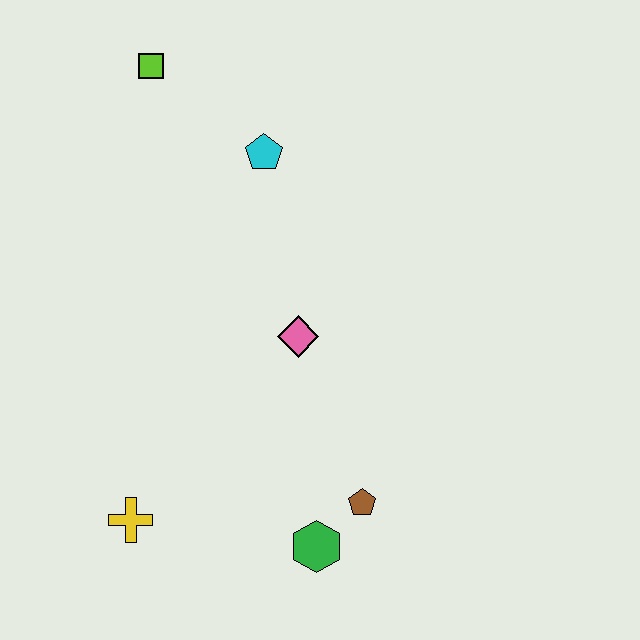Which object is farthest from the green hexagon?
The lime square is farthest from the green hexagon.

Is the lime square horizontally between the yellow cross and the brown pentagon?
Yes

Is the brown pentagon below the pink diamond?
Yes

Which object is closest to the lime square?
The cyan pentagon is closest to the lime square.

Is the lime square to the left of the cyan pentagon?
Yes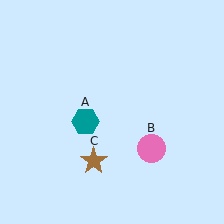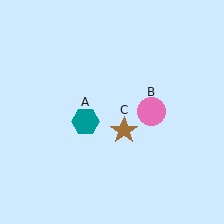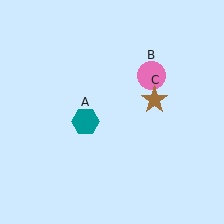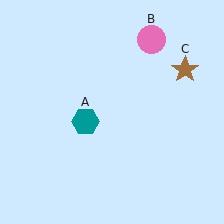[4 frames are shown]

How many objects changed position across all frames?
2 objects changed position: pink circle (object B), brown star (object C).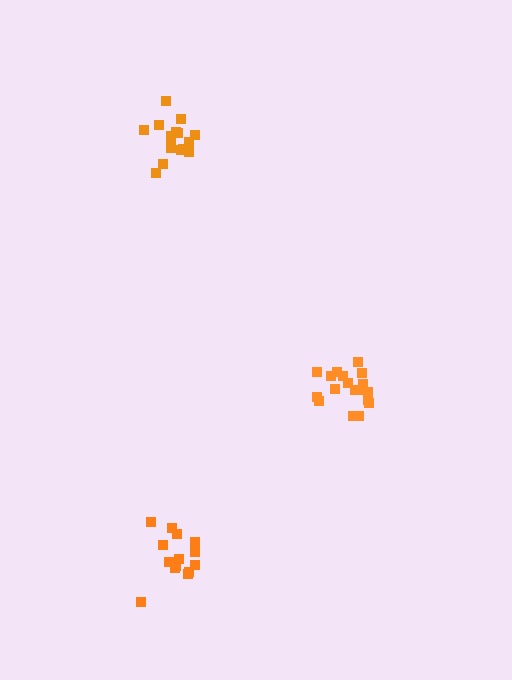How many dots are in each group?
Group 1: 14 dots, Group 2: 16 dots, Group 3: 19 dots (49 total).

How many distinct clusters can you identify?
There are 3 distinct clusters.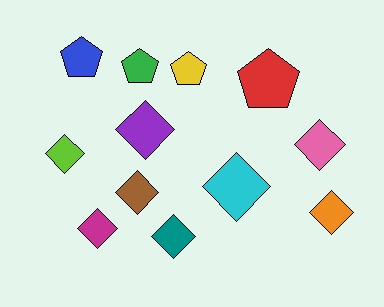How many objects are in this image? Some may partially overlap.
There are 12 objects.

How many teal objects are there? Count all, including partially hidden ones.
There is 1 teal object.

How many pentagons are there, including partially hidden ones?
There are 4 pentagons.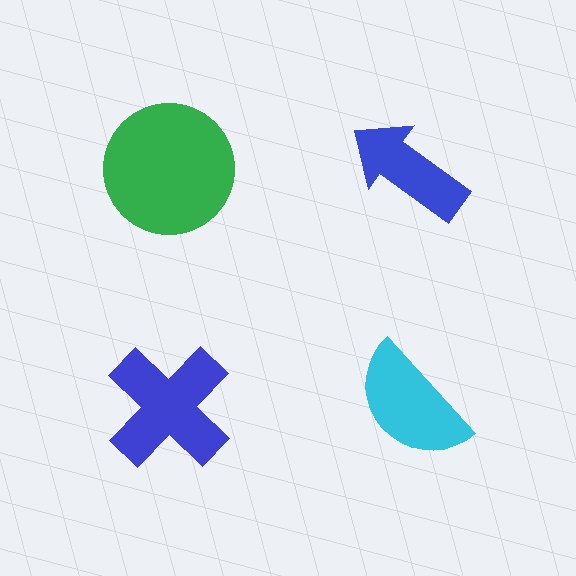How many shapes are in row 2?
2 shapes.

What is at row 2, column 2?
A cyan semicircle.